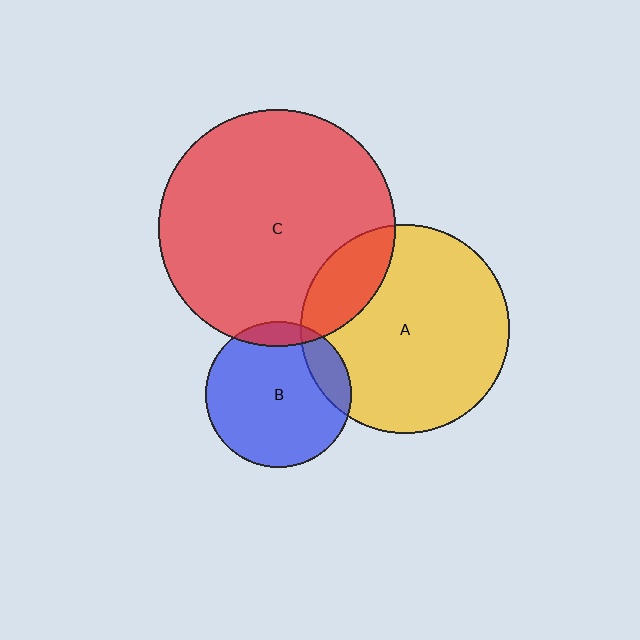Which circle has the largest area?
Circle C (red).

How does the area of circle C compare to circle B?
Approximately 2.6 times.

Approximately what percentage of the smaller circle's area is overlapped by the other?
Approximately 15%.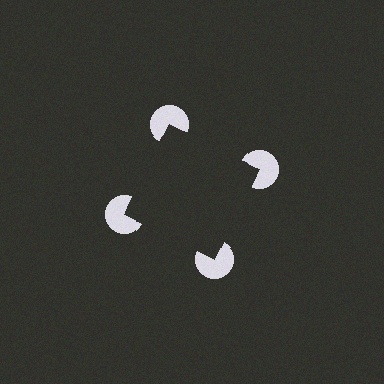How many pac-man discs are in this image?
There are 4 — one at each vertex of the illusory square.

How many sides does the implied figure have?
4 sides.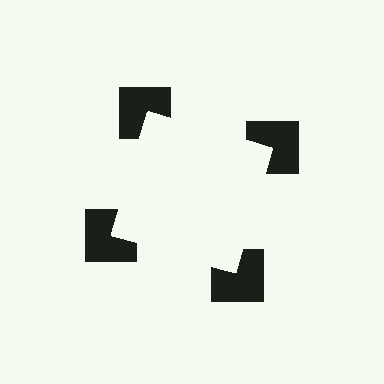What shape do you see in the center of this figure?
An illusory square — its edges are inferred from the aligned wedge cuts in the notched squares, not physically drawn.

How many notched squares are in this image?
There are 4 — one at each vertex of the illusory square.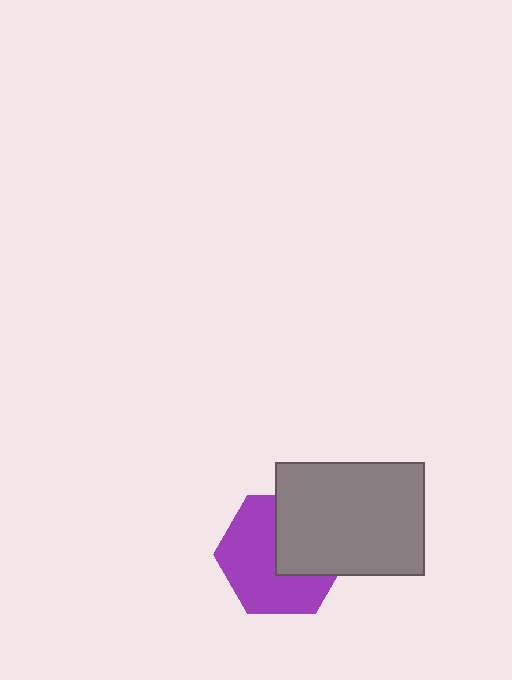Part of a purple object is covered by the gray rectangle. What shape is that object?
It is a hexagon.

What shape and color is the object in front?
The object in front is a gray rectangle.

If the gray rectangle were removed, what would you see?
You would see the complete purple hexagon.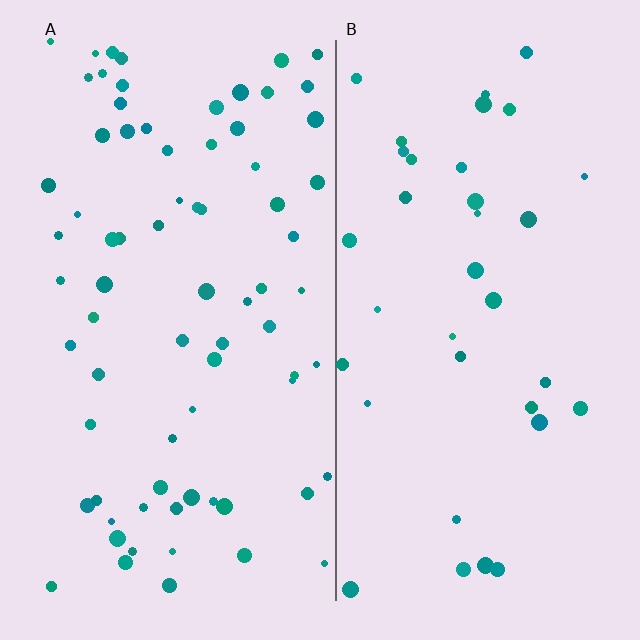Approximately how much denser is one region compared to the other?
Approximately 2.1× — region A over region B.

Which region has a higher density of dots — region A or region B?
A (the left).